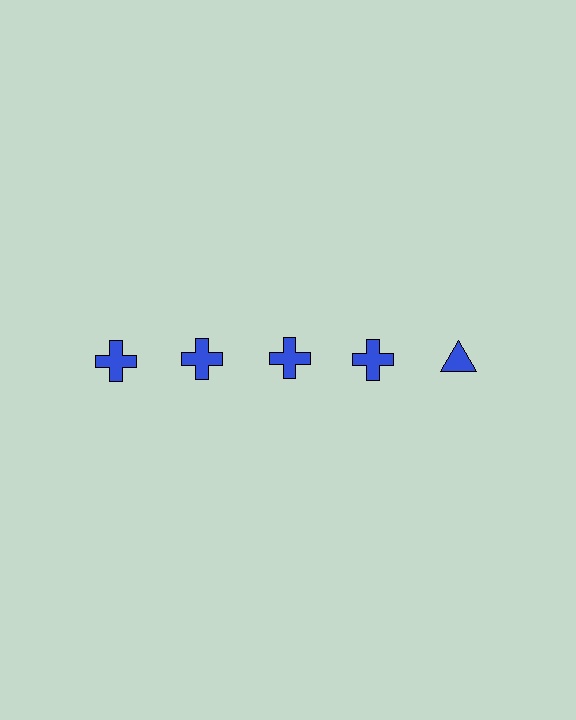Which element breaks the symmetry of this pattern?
The blue triangle in the top row, rightmost column breaks the symmetry. All other shapes are blue crosses.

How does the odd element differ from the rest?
It has a different shape: triangle instead of cross.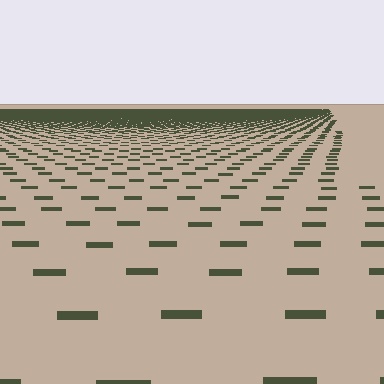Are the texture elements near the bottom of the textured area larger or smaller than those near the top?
Larger. Near the bottom, elements are closer to the viewer and appear at a bigger on-screen size.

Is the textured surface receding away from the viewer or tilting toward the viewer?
The surface is receding away from the viewer. Texture elements get smaller and denser toward the top.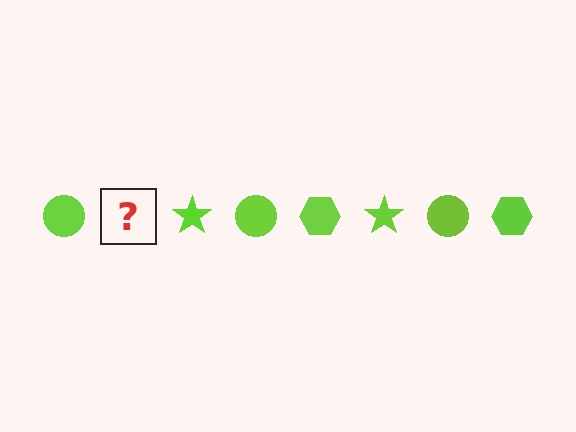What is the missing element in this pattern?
The missing element is a lime hexagon.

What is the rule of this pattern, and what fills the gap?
The rule is that the pattern cycles through circle, hexagon, star shapes in lime. The gap should be filled with a lime hexagon.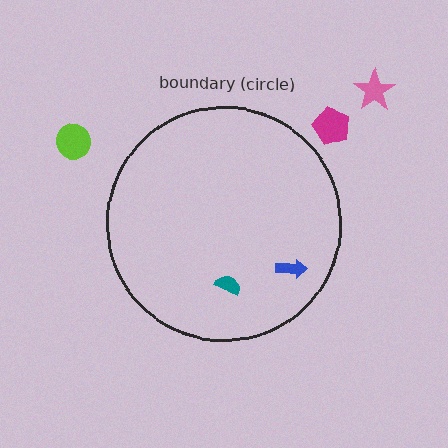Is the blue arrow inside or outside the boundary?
Inside.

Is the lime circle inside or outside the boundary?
Outside.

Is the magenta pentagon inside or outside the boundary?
Outside.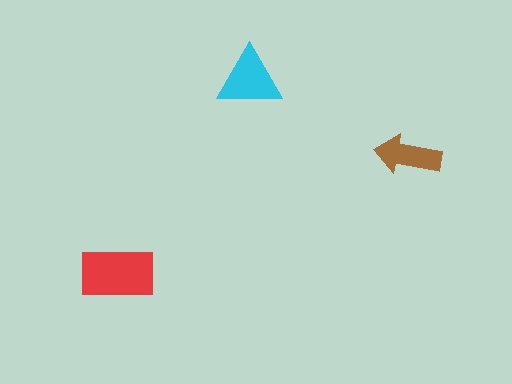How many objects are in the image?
There are 3 objects in the image.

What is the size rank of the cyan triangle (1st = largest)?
2nd.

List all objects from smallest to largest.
The brown arrow, the cyan triangle, the red rectangle.